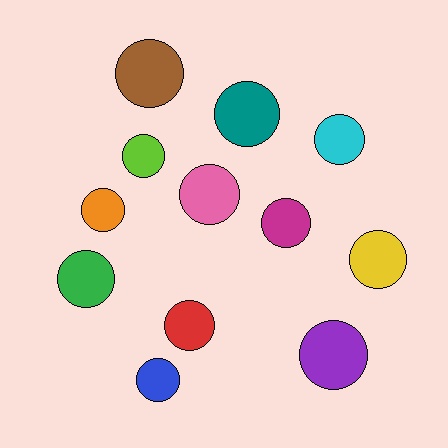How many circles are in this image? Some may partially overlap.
There are 12 circles.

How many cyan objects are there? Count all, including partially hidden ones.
There is 1 cyan object.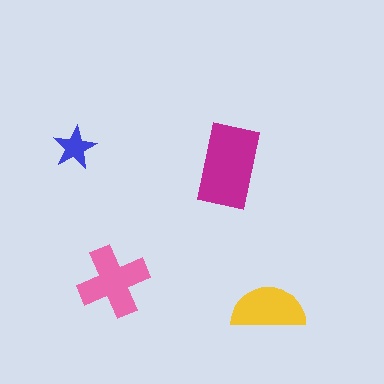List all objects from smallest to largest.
The blue star, the yellow semicircle, the pink cross, the magenta rectangle.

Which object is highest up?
The blue star is topmost.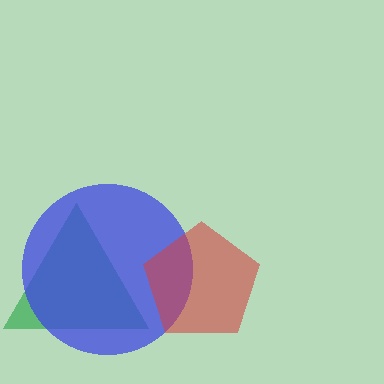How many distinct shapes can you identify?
There are 3 distinct shapes: a green triangle, a blue circle, a red pentagon.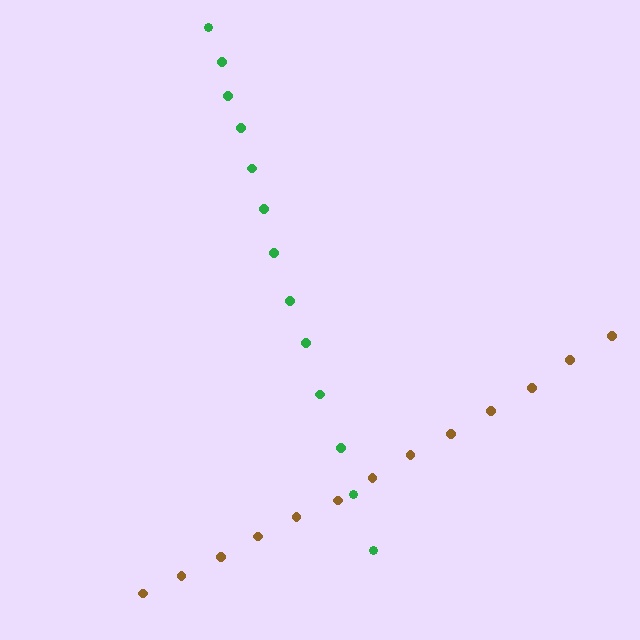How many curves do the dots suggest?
There are 2 distinct paths.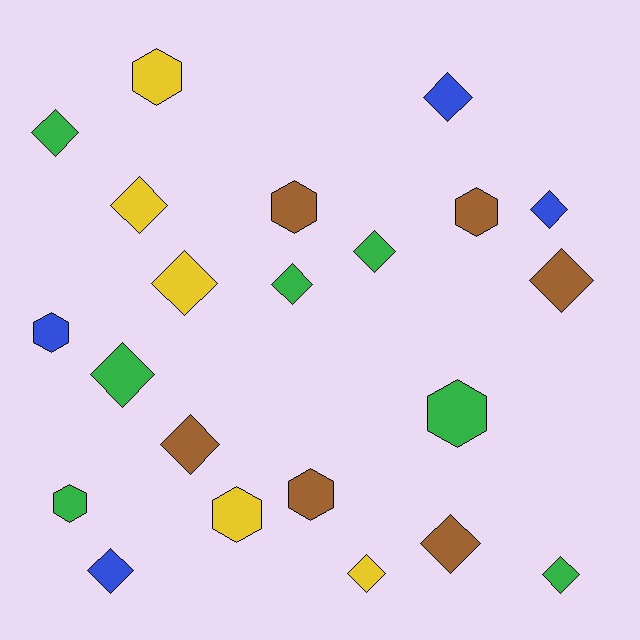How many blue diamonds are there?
There are 3 blue diamonds.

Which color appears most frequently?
Green, with 7 objects.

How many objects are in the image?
There are 22 objects.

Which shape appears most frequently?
Diamond, with 14 objects.